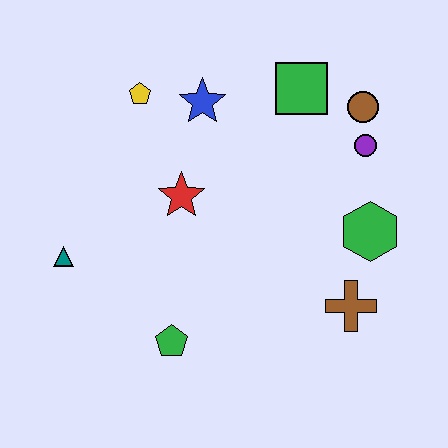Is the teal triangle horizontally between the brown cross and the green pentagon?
No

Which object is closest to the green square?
The brown circle is closest to the green square.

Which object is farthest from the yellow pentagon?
The brown cross is farthest from the yellow pentagon.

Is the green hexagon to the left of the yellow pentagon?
No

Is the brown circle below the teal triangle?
No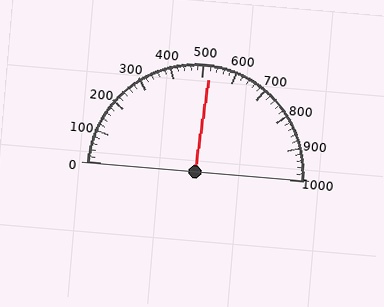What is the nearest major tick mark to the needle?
The nearest major tick mark is 500.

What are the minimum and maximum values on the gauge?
The gauge ranges from 0 to 1000.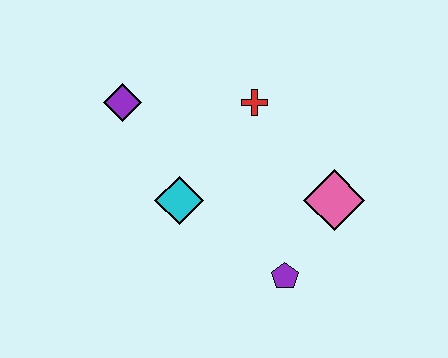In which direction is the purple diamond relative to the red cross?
The purple diamond is to the left of the red cross.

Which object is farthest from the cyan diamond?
The pink diamond is farthest from the cyan diamond.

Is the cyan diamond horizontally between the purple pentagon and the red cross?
No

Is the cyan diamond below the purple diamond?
Yes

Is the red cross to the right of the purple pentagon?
No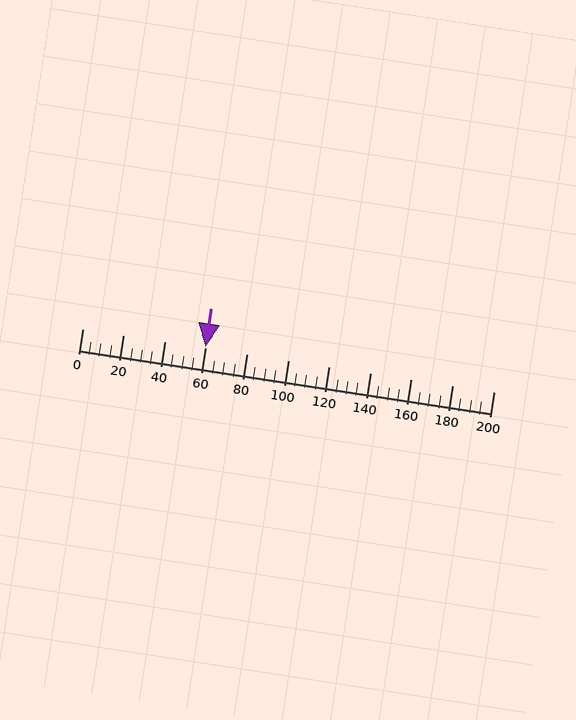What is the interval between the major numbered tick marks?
The major tick marks are spaced 20 units apart.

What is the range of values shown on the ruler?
The ruler shows values from 0 to 200.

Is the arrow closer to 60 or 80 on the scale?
The arrow is closer to 60.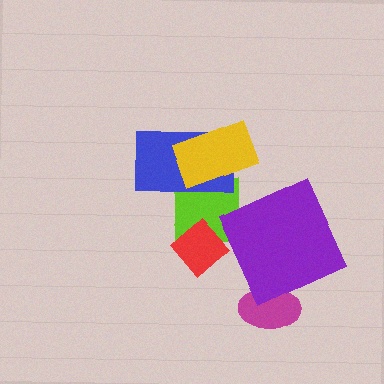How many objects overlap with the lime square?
4 objects overlap with the lime square.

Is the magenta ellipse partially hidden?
Yes, it is partially covered by another shape.